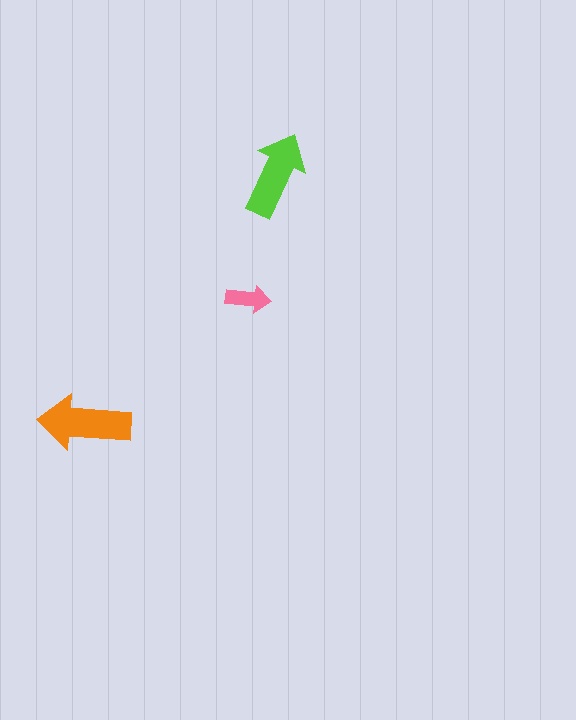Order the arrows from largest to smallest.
the orange one, the lime one, the pink one.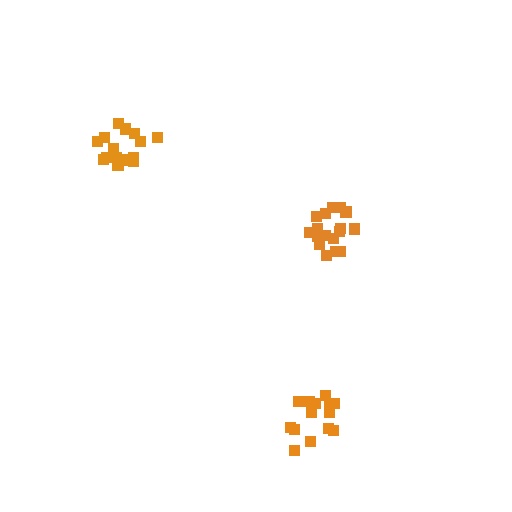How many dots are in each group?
Group 1: 15 dots, Group 2: 18 dots, Group 3: 17 dots (50 total).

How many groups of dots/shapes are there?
There are 3 groups.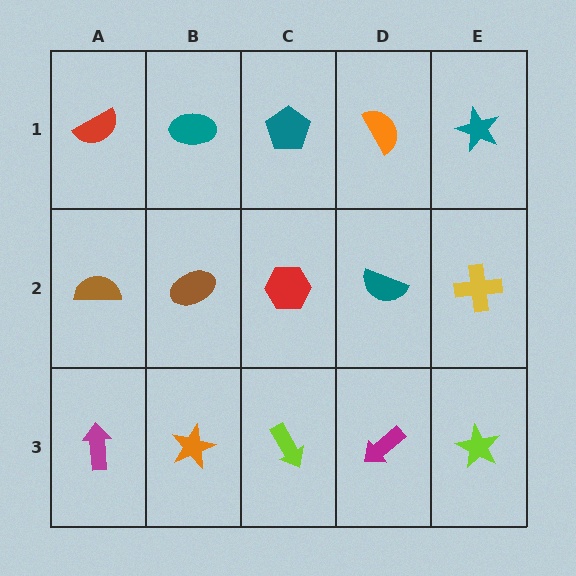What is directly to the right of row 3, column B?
A lime arrow.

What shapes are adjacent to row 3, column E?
A yellow cross (row 2, column E), a magenta arrow (row 3, column D).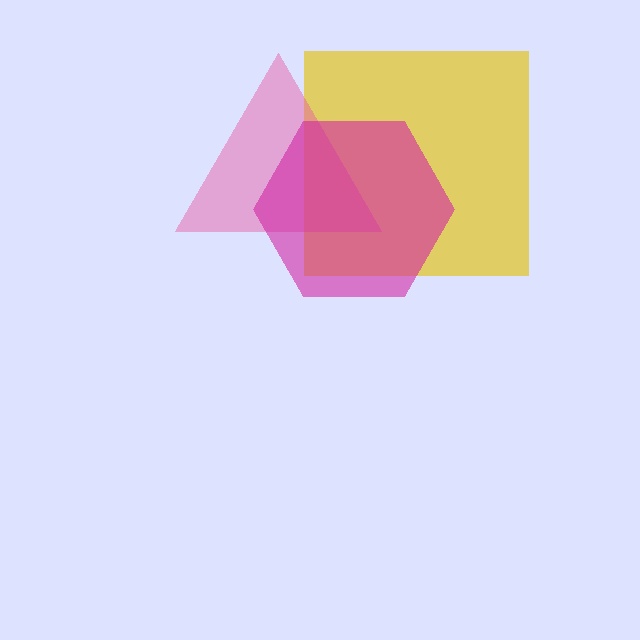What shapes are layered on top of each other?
The layered shapes are: a yellow square, a pink triangle, a magenta hexagon.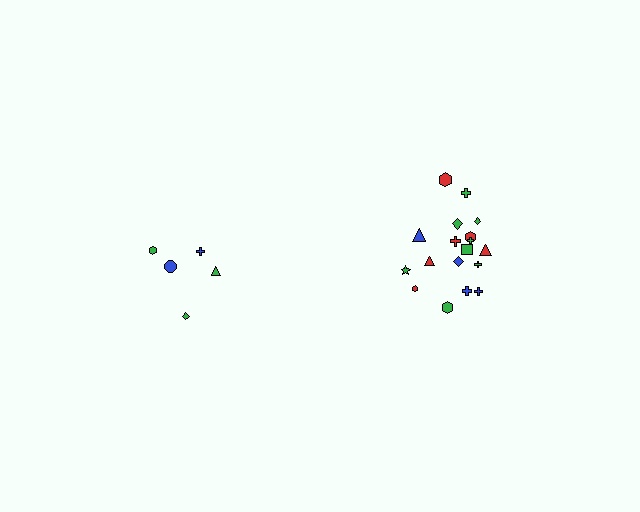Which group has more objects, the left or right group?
The right group.